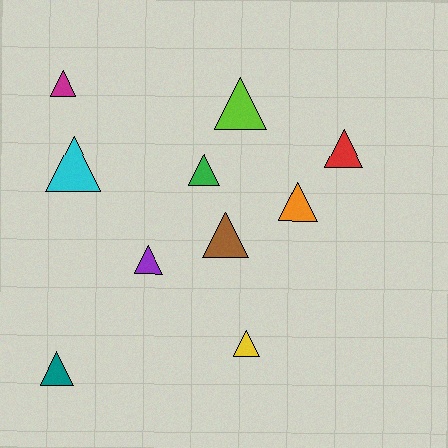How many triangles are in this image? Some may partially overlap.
There are 10 triangles.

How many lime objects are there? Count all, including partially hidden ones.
There is 1 lime object.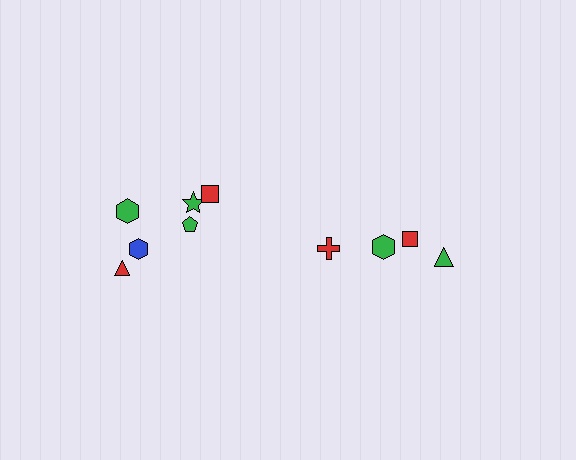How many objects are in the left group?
There are 6 objects.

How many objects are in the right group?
There are 4 objects.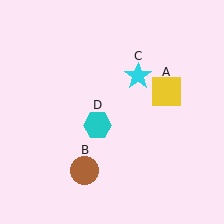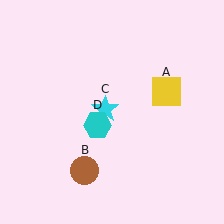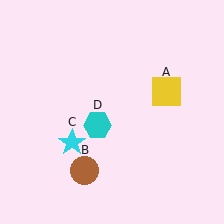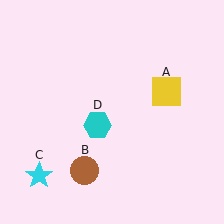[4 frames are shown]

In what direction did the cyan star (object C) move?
The cyan star (object C) moved down and to the left.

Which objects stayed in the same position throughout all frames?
Yellow square (object A) and brown circle (object B) and cyan hexagon (object D) remained stationary.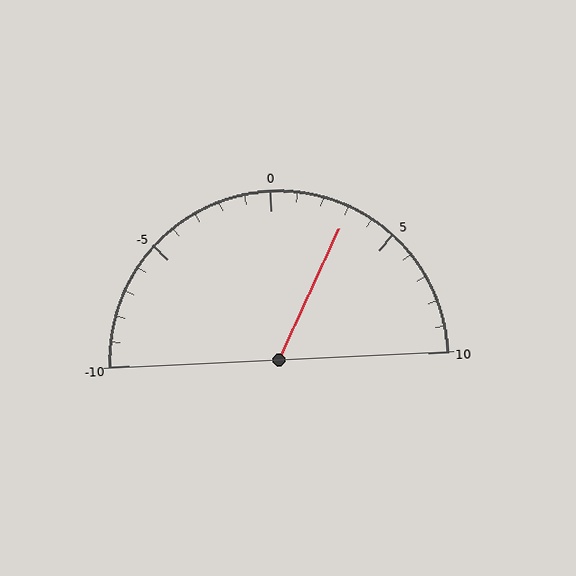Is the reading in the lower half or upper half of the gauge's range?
The reading is in the upper half of the range (-10 to 10).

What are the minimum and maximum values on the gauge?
The gauge ranges from -10 to 10.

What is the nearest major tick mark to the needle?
The nearest major tick mark is 5.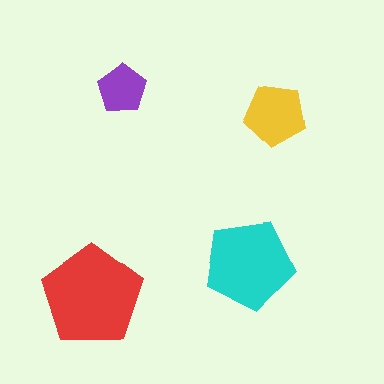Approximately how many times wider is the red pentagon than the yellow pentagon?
About 1.5 times wider.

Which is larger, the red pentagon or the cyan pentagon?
The red one.